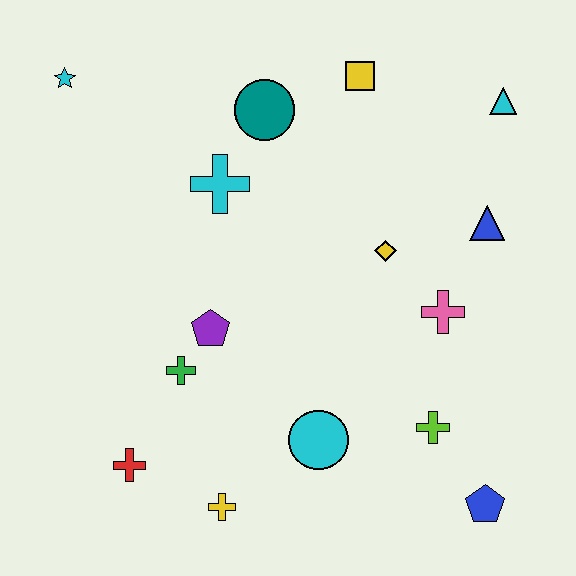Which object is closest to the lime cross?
The blue pentagon is closest to the lime cross.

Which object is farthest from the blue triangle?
The cyan star is farthest from the blue triangle.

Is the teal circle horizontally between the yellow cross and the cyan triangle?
Yes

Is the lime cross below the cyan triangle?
Yes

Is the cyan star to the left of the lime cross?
Yes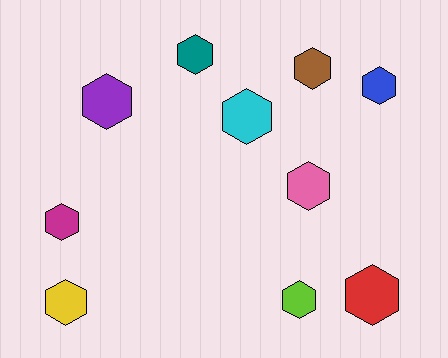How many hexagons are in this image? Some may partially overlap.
There are 10 hexagons.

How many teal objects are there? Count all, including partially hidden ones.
There is 1 teal object.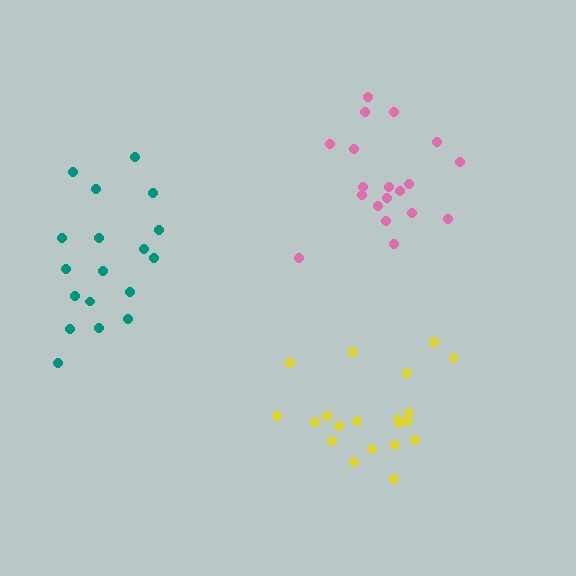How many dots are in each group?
Group 1: 19 dots, Group 2: 20 dots, Group 3: 18 dots (57 total).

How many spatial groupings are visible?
There are 3 spatial groupings.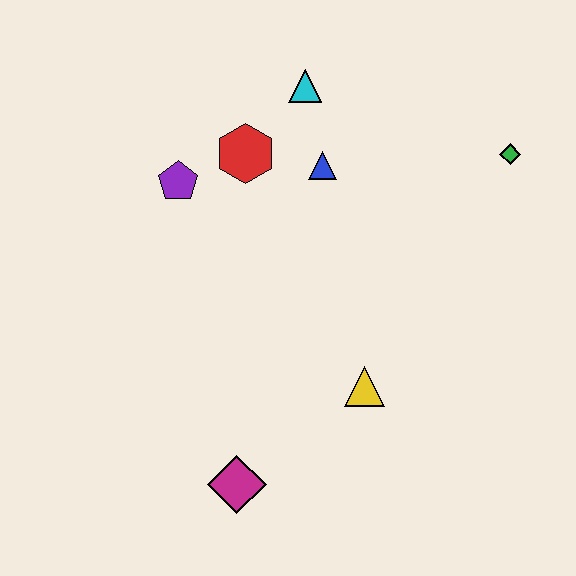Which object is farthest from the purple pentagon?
The green diamond is farthest from the purple pentagon.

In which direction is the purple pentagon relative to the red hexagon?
The purple pentagon is to the left of the red hexagon.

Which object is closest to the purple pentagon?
The red hexagon is closest to the purple pentagon.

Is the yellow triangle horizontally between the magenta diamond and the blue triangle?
No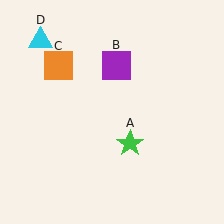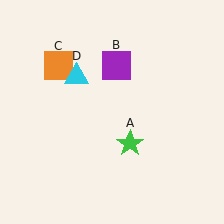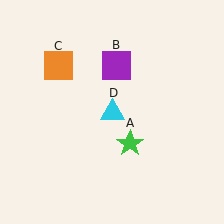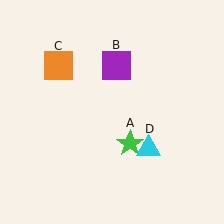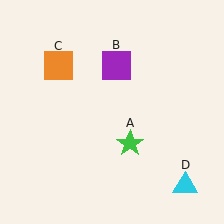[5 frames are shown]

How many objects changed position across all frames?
1 object changed position: cyan triangle (object D).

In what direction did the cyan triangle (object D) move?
The cyan triangle (object D) moved down and to the right.